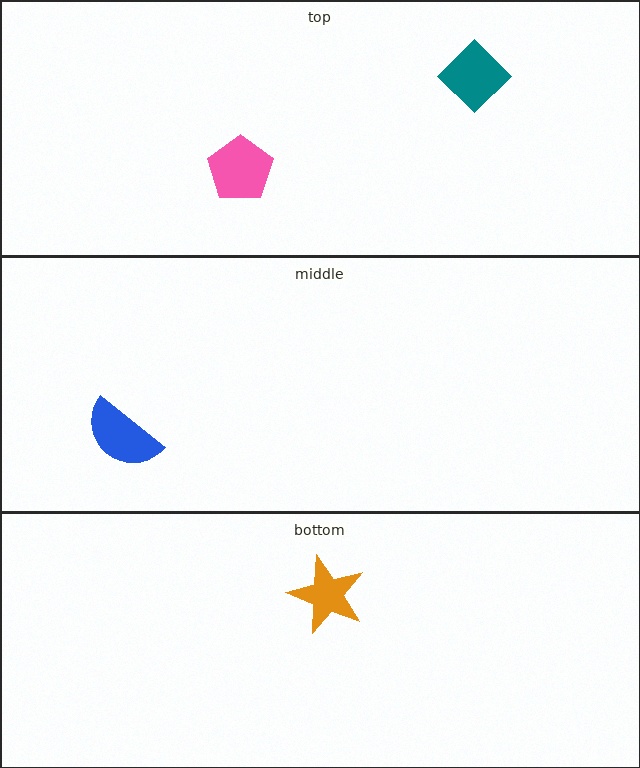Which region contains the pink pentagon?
The top region.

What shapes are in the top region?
The pink pentagon, the teal diamond.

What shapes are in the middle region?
The blue semicircle.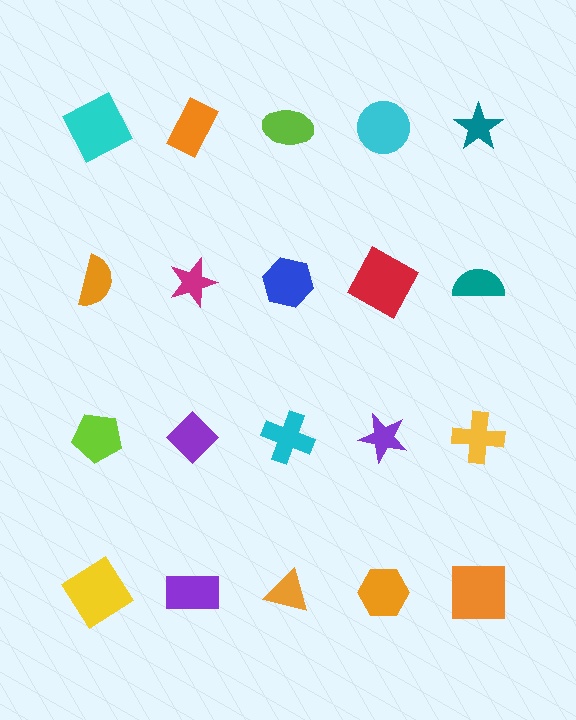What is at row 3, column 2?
A purple diamond.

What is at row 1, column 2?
An orange rectangle.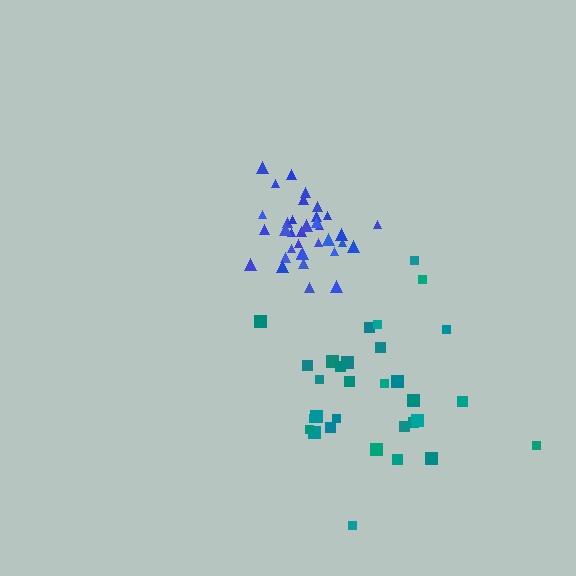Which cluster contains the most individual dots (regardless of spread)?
Blue (35).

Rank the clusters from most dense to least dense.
blue, teal.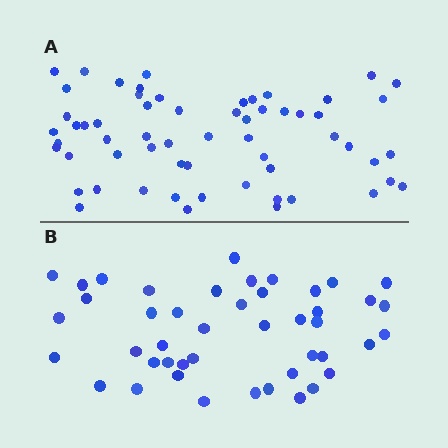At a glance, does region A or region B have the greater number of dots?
Region A (the top region) has more dots.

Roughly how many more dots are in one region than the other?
Region A has approximately 15 more dots than region B.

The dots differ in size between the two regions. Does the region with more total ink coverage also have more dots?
No. Region B has more total ink coverage because its dots are larger, but region A actually contains more individual dots. Total area can be misleading — the number of items is what matters here.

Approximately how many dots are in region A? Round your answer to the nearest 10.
About 60 dots.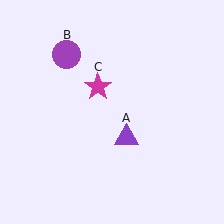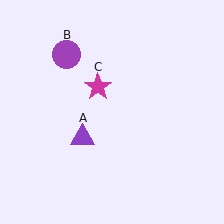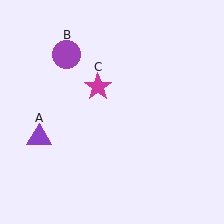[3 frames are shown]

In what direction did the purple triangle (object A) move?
The purple triangle (object A) moved left.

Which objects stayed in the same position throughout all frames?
Purple circle (object B) and magenta star (object C) remained stationary.